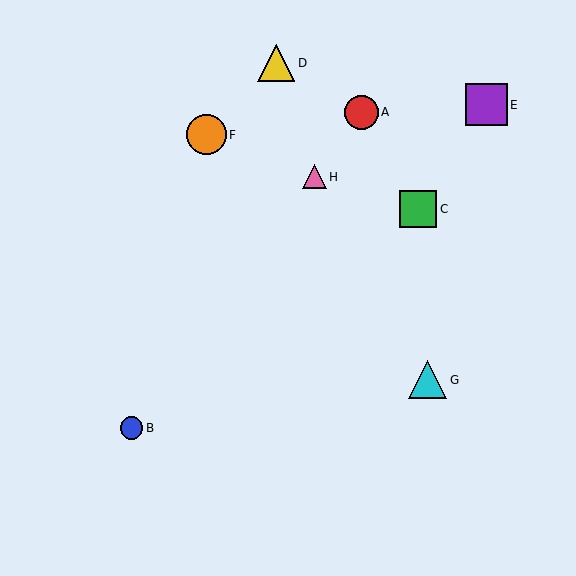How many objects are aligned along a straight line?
3 objects (A, B, H) are aligned along a straight line.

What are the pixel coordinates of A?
Object A is at (361, 112).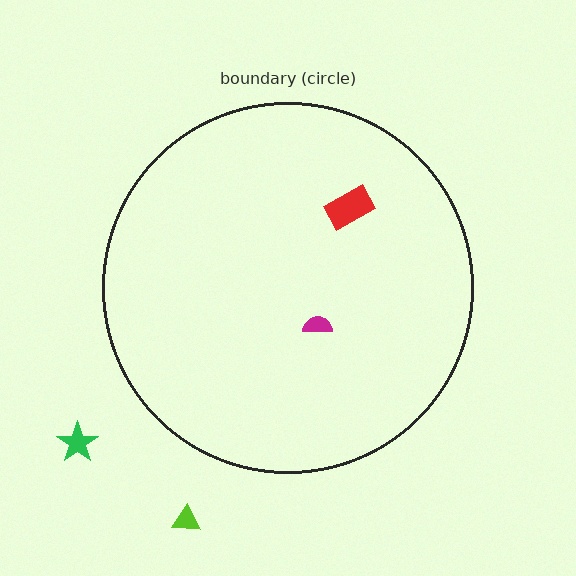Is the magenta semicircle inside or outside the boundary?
Inside.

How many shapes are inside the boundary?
2 inside, 2 outside.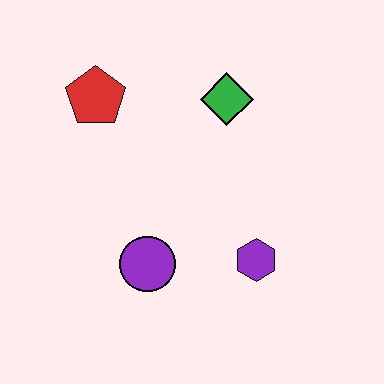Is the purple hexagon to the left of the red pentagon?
No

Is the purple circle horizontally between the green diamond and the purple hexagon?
No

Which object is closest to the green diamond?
The red pentagon is closest to the green diamond.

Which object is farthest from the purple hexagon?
The red pentagon is farthest from the purple hexagon.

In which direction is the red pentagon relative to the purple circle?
The red pentagon is above the purple circle.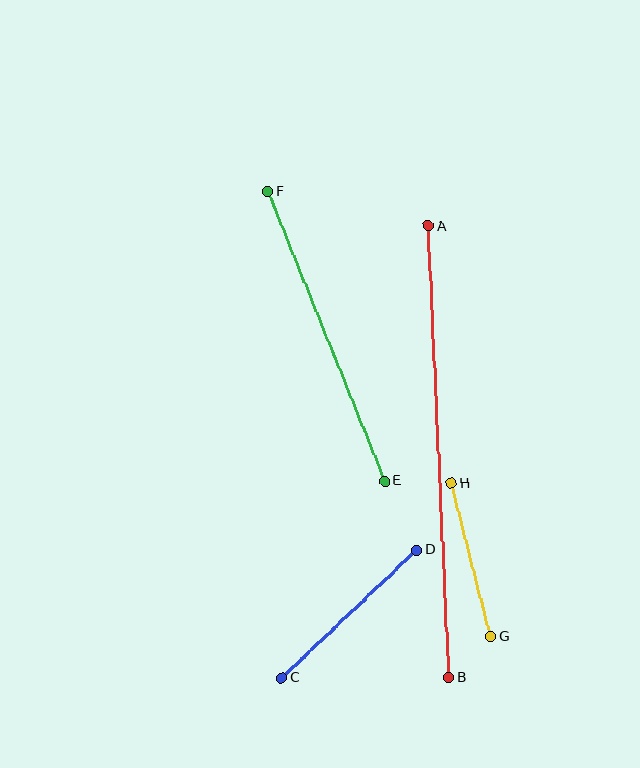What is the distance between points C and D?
The distance is approximately 186 pixels.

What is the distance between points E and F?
The distance is approximately 312 pixels.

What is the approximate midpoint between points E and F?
The midpoint is at approximately (326, 336) pixels.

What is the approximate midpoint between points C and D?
The midpoint is at approximately (349, 614) pixels.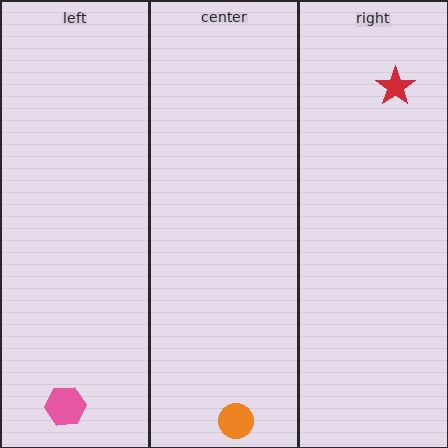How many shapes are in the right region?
1.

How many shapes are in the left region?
1.